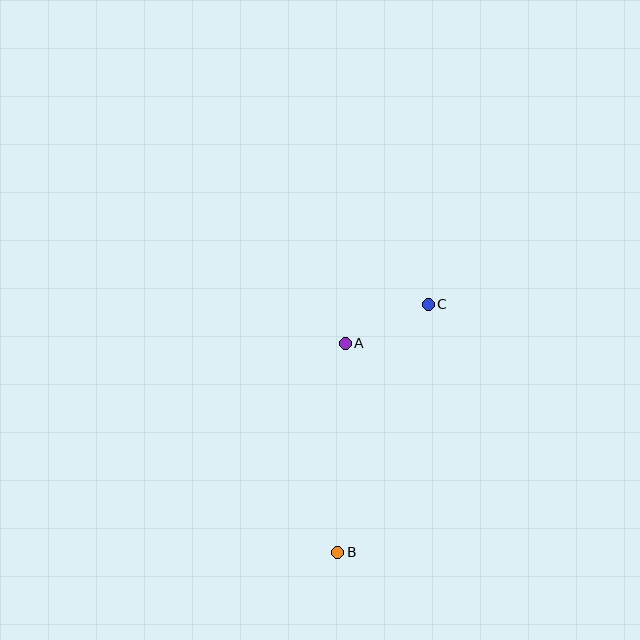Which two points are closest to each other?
Points A and C are closest to each other.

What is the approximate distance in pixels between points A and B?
The distance between A and B is approximately 209 pixels.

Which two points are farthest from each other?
Points B and C are farthest from each other.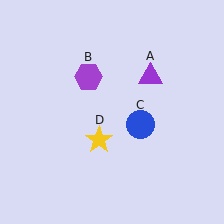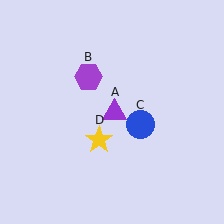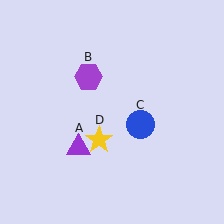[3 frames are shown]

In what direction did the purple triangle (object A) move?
The purple triangle (object A) moved down and to the left.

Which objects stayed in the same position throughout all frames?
Purple hexagon (object B) and blue circle (object C) and yellow star (object D) remained stationary.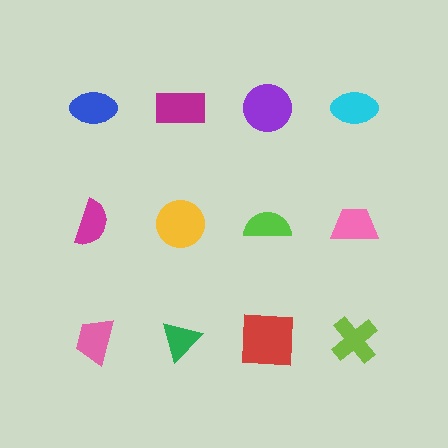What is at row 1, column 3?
A purple circle.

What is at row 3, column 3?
A red square.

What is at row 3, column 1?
A pink trapezoid.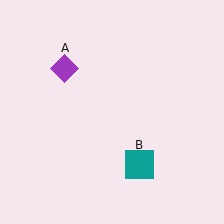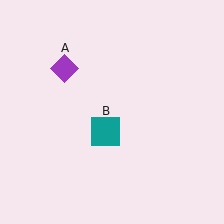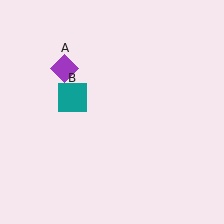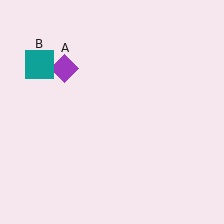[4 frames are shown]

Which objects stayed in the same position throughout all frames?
Purple diamond (object A) remained stationary.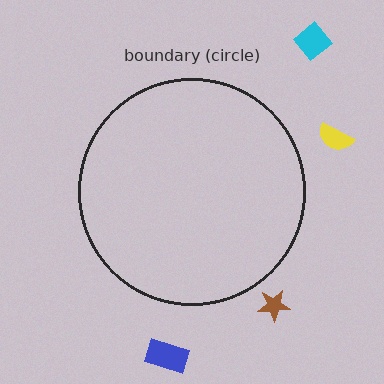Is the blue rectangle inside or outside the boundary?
Outside.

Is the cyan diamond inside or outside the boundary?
Outside.